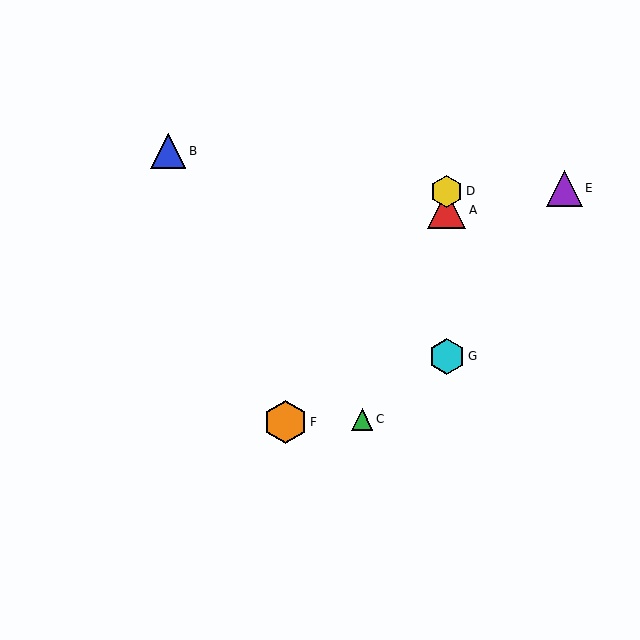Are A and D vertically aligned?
Yes, both are at x≈447.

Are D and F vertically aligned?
No, D is at x≈447 and F is at x≈285.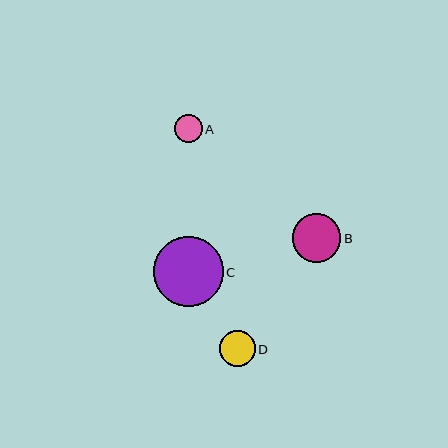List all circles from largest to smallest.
From largest to smallest: C, B, D, A.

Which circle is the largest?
Circle C is the largest with a size of approximately 69 pixels.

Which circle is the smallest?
Circle A is the smallest with a size of approximately 28 pixels.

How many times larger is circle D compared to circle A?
Circle D is approximately 1.3 times the size of circle A.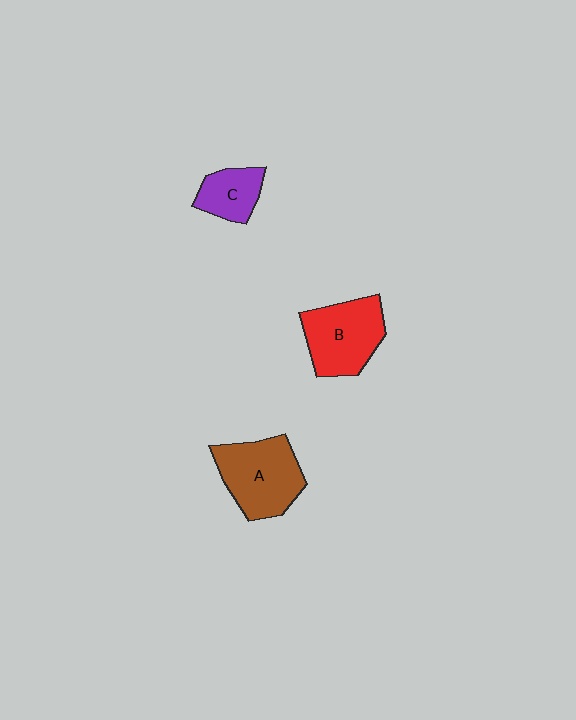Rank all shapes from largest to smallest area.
From largest to smallest: A (brown), B (red), C (purple).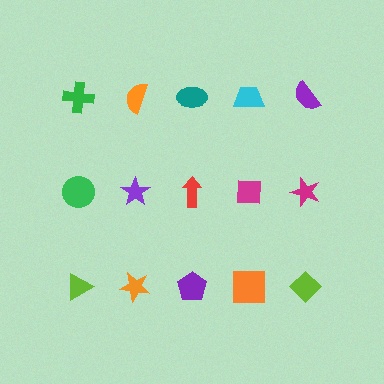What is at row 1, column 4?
A cyan trapezoid.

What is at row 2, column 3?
A red arrow.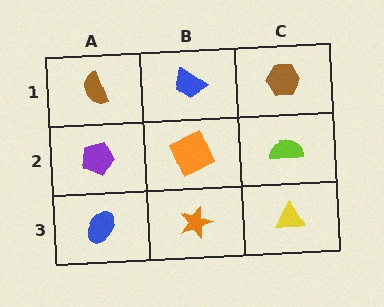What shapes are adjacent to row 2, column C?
A brown hexagon (row 1, column C), a yellow triangle (row 3, column C), an orange square (row 2, column B).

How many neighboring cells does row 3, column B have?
3.